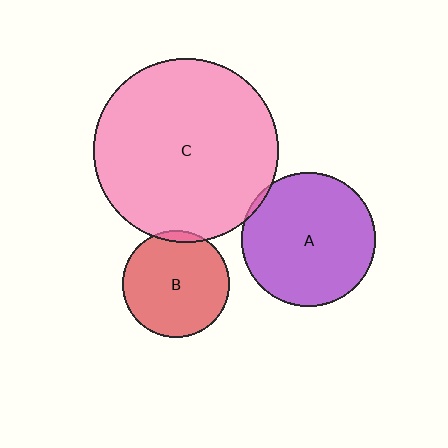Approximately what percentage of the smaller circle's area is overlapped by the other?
Approximately 5%.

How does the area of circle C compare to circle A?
Approximately 1.9 times.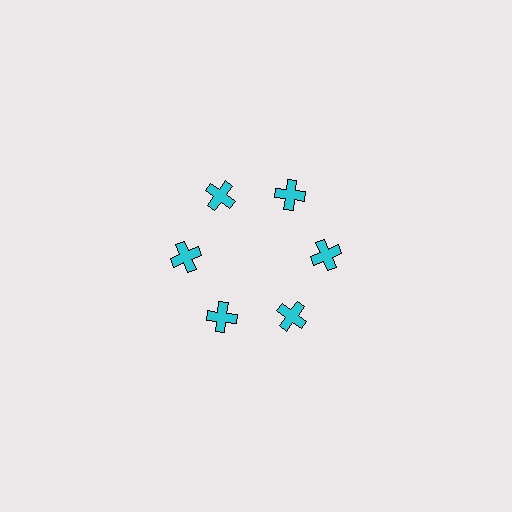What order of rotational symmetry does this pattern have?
This pattern has 6-fold rotational symmetry.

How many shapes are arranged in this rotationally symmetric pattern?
There are 6 shapes, arranged in 6 groups of 1.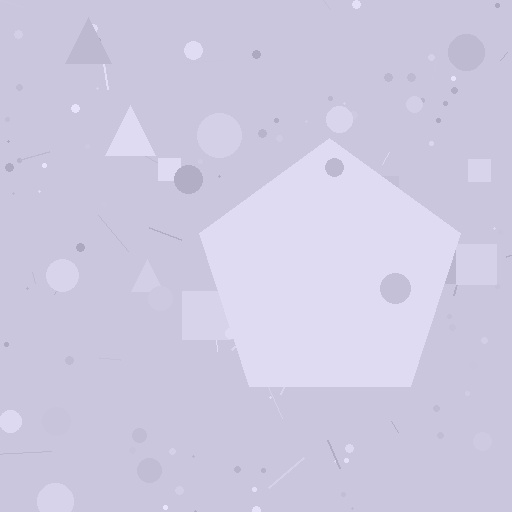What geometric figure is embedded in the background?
A pentagon is embedded in the background.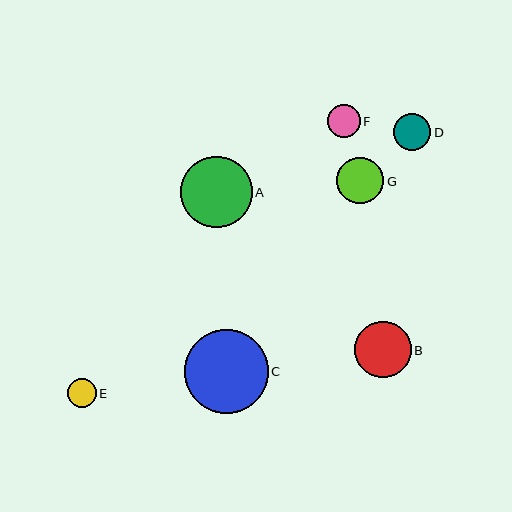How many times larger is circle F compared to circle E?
Circle F is approximately 1.1 times the size of circle E.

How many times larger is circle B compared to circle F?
Circle B is approximately 1.7 times the size of circle F.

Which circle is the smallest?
Circle E is the smallest with a size of approximately 29 pixels.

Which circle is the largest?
Circle C is the largest with a size of approximately 84 pixels.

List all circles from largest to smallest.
From largest to smallest: C, A, B, G, D, F, E.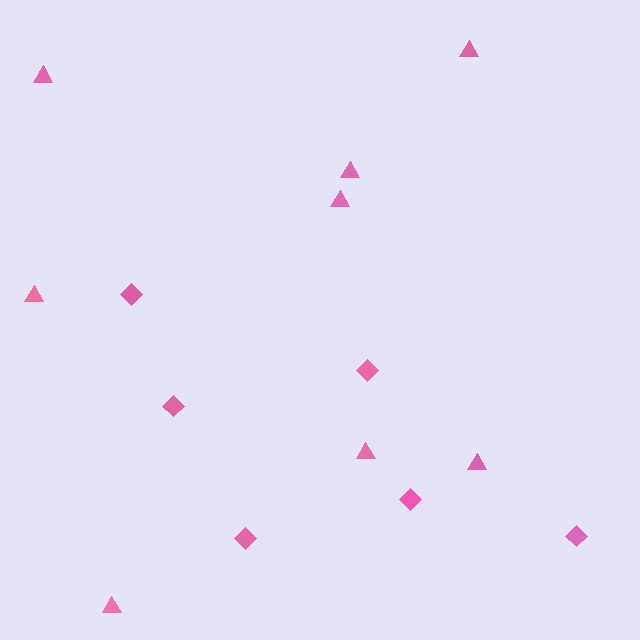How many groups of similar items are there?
There are 2 groups: one group of diamonds (6) and one group of triangles (8).